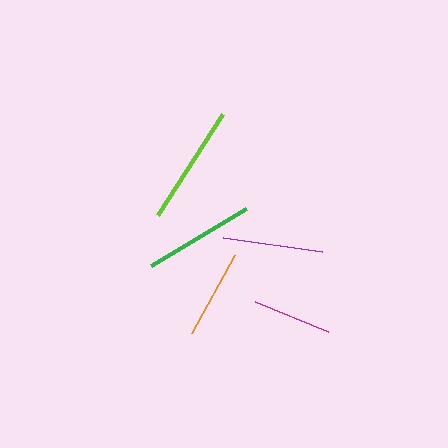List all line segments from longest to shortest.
From longest to shortest: lime, green, purple, orange, magenta.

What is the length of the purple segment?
The purple segment is approximately 100 pixels long.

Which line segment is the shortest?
The magenta line is the shortest at approximately 79 pixels.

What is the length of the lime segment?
The lime segment is approximately 120 pixels long.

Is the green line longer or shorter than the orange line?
The green line is longer than the orange line.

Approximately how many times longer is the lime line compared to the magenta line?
The lime line is approximately 1.5 times the length of the magenta line.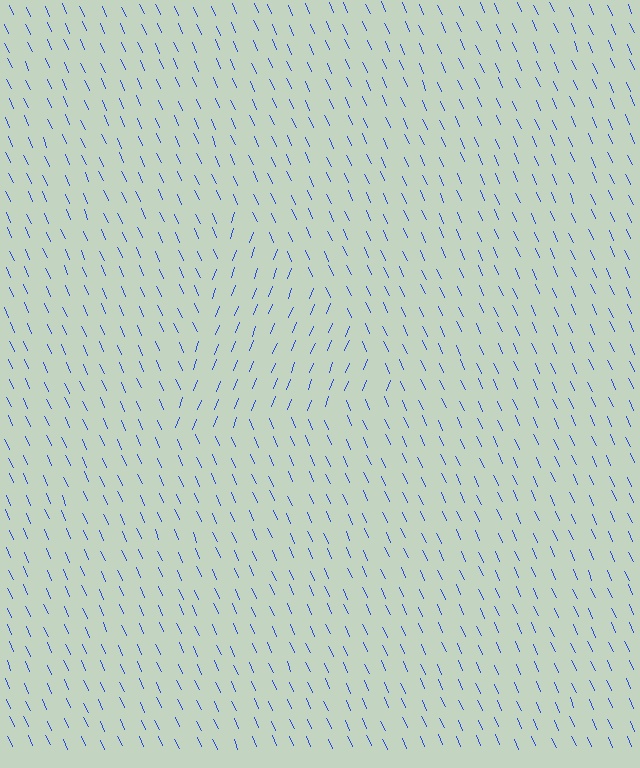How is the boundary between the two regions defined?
The boundary is defined purely by a change in line orientation (approximately 45 degrees difference). All lines are the same color and thickness.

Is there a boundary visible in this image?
Yes, there is a texture boundary formed by a change in line orientation.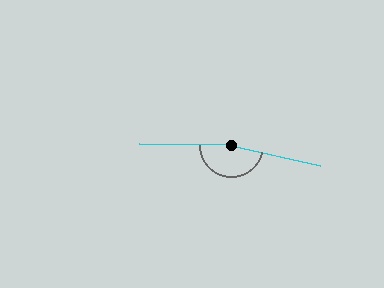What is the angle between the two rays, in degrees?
Approximately 168 degrees.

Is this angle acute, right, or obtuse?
It is obtuse.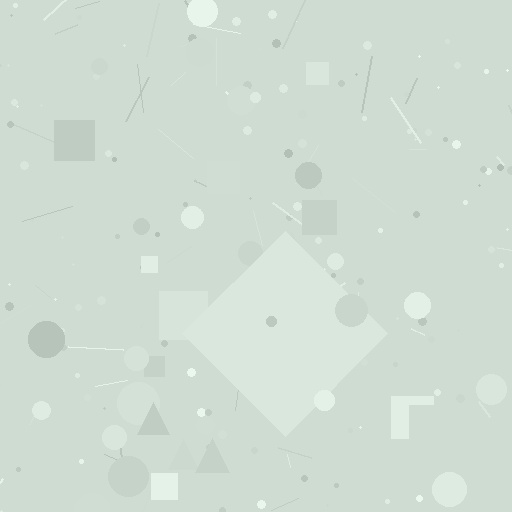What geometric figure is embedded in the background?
A diamond is embedded in the background.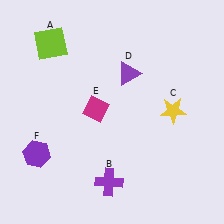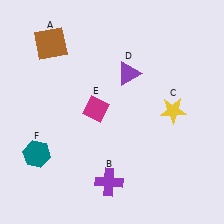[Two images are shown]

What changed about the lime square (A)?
In Image 1, A is lime. In Image 2, it changed to brown.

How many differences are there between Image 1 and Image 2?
There are 2 differences between the two images.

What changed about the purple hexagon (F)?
In Image 1, F is purple. In Image 2, it changed to teal.